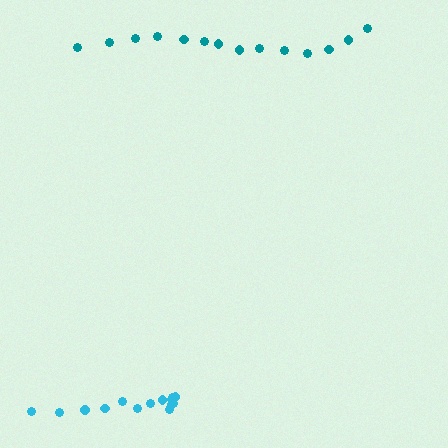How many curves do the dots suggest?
There are 2 distinct paths.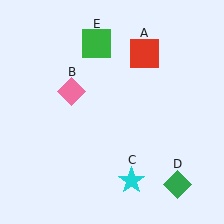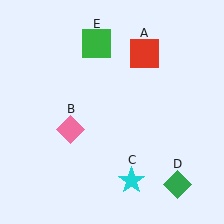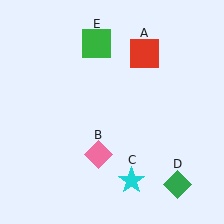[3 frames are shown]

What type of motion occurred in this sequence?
The pink diamond (object B) rotated counterclockwise around the center of the scene.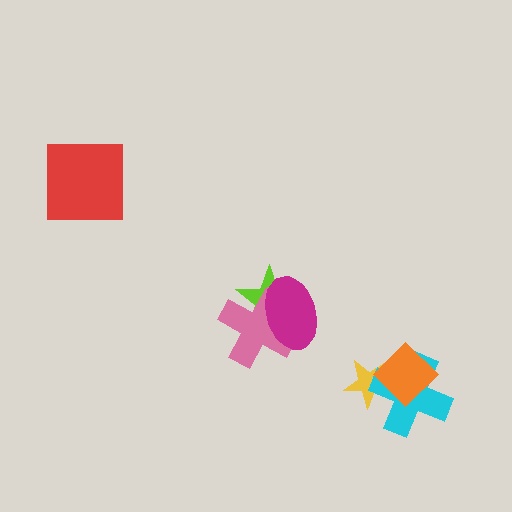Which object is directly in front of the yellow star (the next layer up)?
The cyan cross is directly in front of the yellow star.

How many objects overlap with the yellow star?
2 objects overlap with the yellow star.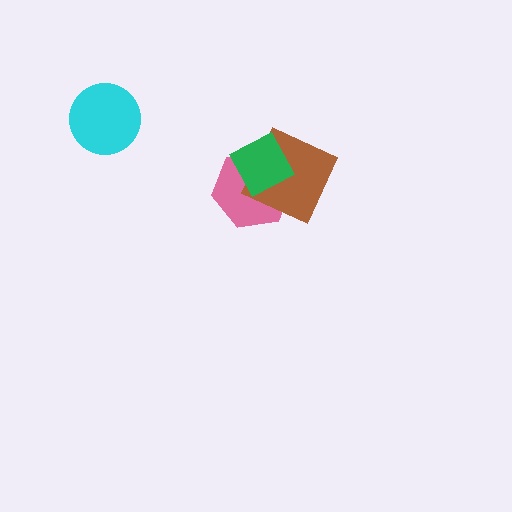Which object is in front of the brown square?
The green diamond is in front of the brown square.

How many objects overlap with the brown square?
2 objects overlap with the brown square.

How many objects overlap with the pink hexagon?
2 objects overlap with the pink hexagon.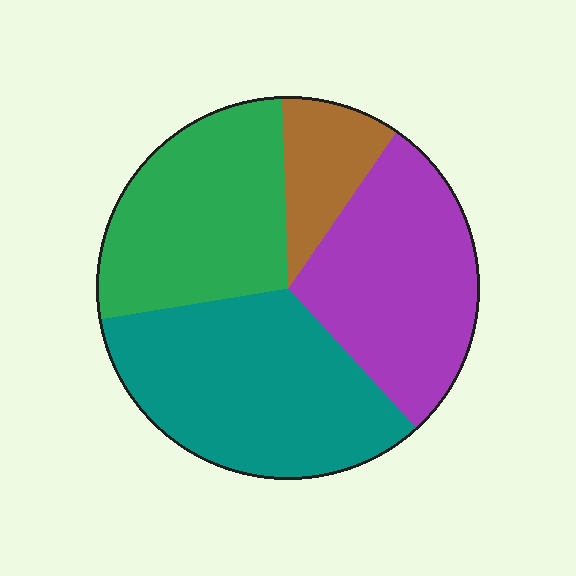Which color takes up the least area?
Brown, at roughly 10%.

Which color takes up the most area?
Teal, at roughly 35%.